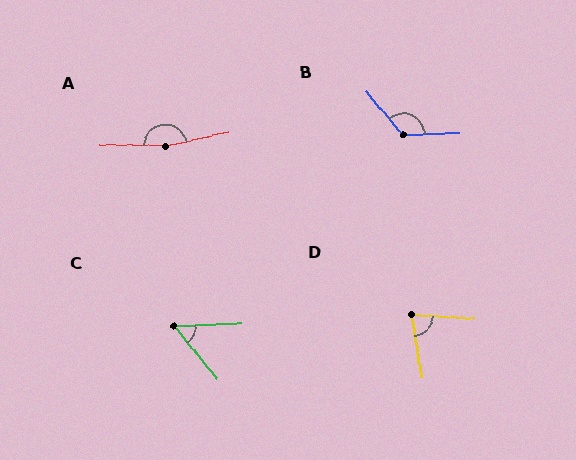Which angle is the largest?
A, at approximately 167 degrees.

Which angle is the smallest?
C, at approximately 53 degrees.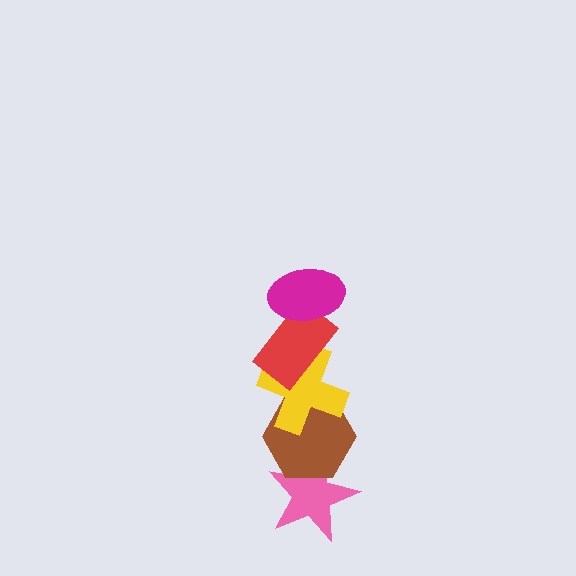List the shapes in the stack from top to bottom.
From top to bottom: the magenta ellipse, the red rectangle, the yellow cross, the brown hexagon, the pink star.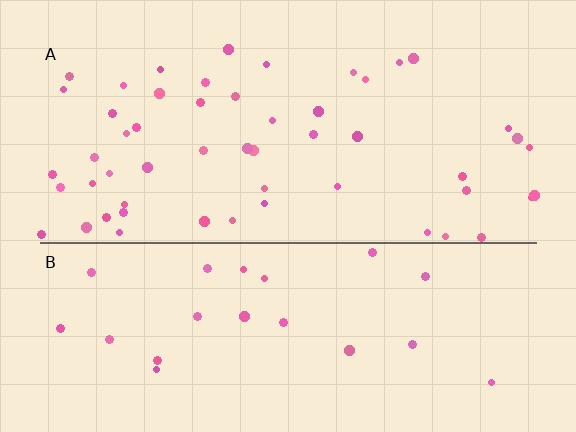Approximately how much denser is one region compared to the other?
Approximately 2.3× — region A over region B.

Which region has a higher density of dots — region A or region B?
A (the top).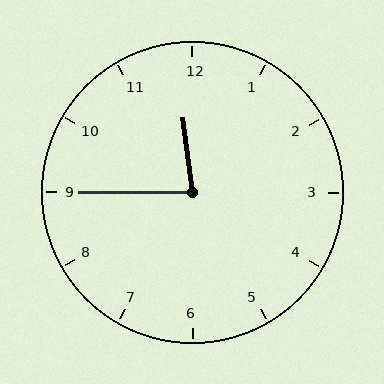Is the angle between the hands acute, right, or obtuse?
It is acute.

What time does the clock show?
11:45.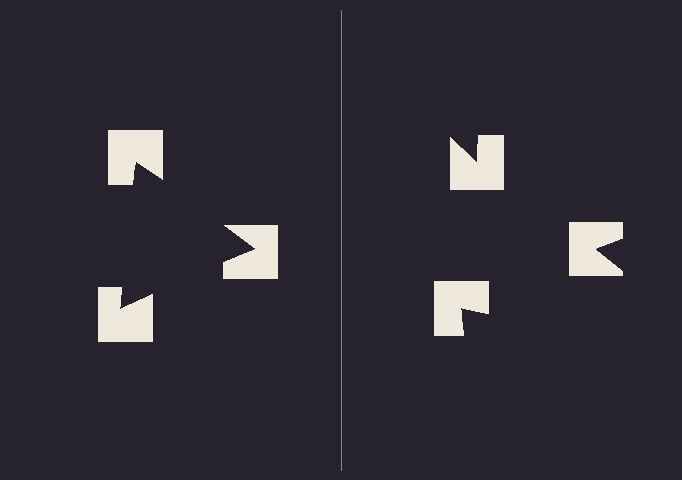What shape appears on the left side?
An illusory triangle.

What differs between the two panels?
The notched squares are positioned identically on both sides; only the wedge orientations differ. On the left they align to a triangle; on the right they are misaligned.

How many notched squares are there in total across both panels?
6 — 3 on each side.